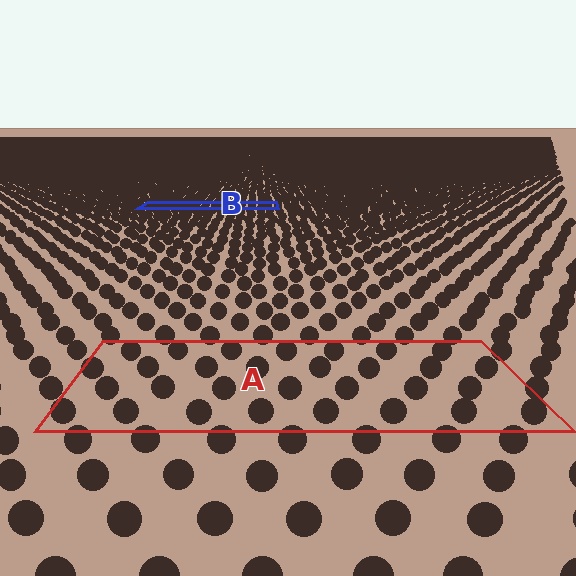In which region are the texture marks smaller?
The texture marks are smaller in region B, because it is farther away.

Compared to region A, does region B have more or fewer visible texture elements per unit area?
Region B has more texture elements per unit area — they are packed more densely because it is farther away.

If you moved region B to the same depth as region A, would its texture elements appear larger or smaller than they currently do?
They would appear larger. At a closer depth, the same texture elements are projected at a bigger on-screen size.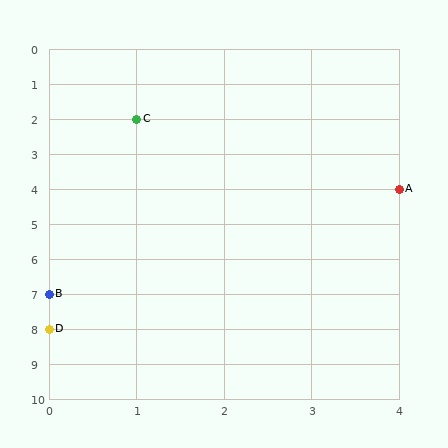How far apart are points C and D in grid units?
Points C and D are 1 column and 6 rows apart (about 6.1 grid units diagonally).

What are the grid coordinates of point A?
Point A is at grid coordinates (4, 4).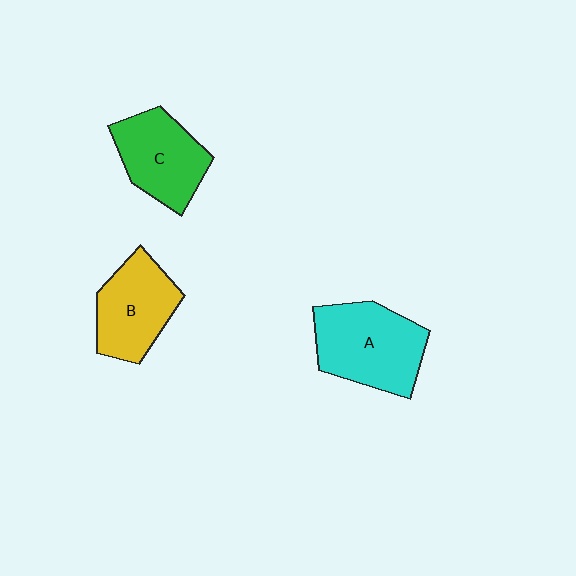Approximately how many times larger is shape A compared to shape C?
Approximately 1.2 times.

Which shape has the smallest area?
Shape C (green).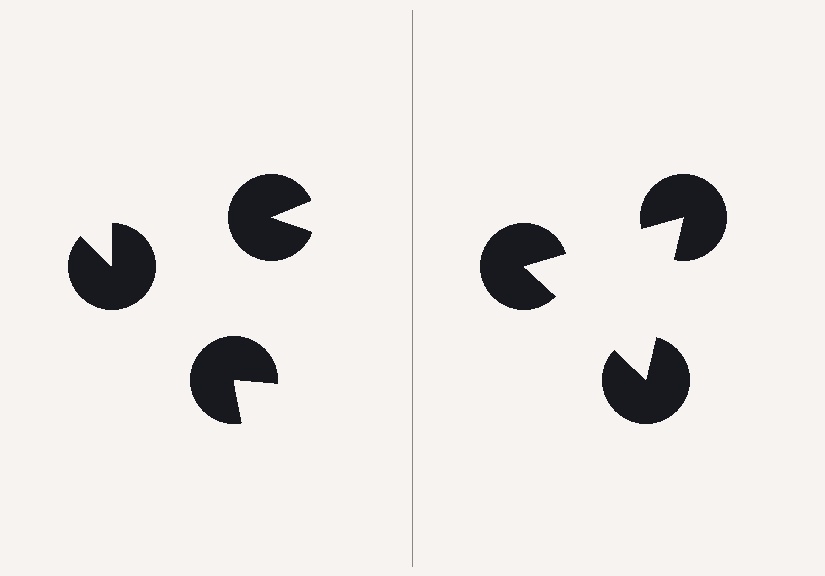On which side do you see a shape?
An illusory triangle appears on the right side. On the left side the wedge cuts are rotated, so no coherent shape forms.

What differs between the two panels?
The pac-man discs are positioned identically on both sides; only the wedge orientations differ. On the right they align to a triangle; on the left they are misaligned.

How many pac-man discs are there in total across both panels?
6 — 3 on each side.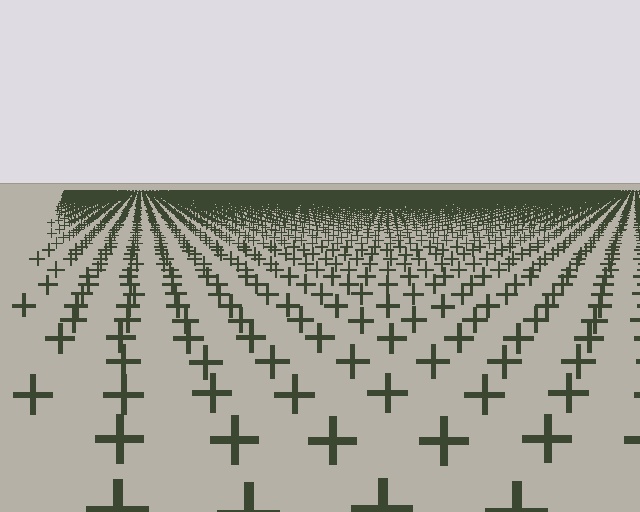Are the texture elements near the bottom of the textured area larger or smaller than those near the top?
Larger. Near the bottom, elements are closer to the viewer and appear at a bigger on-screen size.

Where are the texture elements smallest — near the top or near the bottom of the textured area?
Near the top.